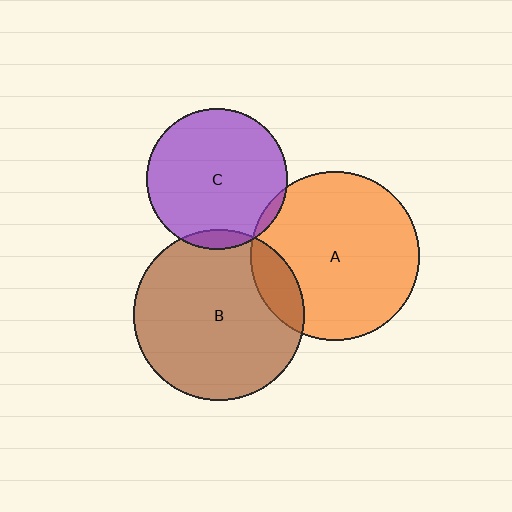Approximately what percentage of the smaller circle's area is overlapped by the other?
Approximately 5%.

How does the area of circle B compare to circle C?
Approximately 1.5 times.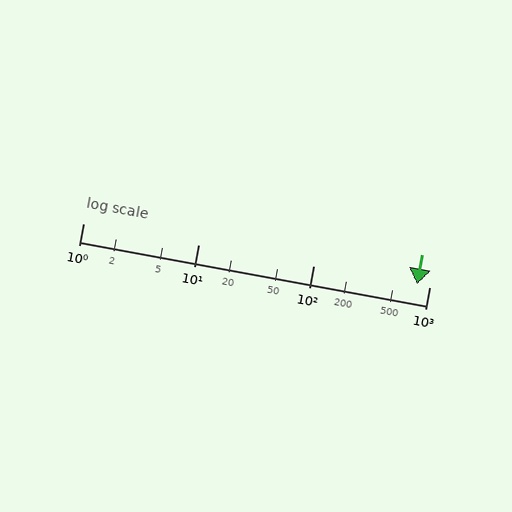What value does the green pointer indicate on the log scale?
The pointer indicates approximately 790.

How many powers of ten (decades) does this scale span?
The scale spans 3 decades, from 1 to 1000.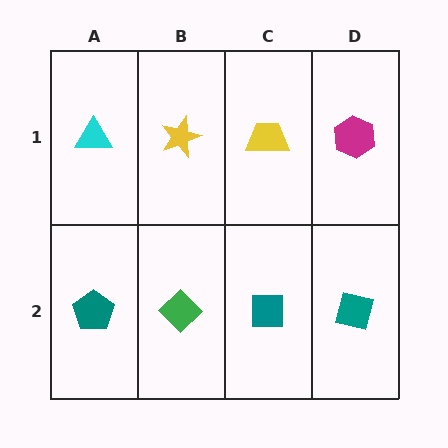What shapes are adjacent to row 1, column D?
A teal square (row 2, column D), a yellow trapezoid (row 1, column C).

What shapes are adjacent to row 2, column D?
A magenta hexagon (row 1, column D), a teal square (row 2, column C).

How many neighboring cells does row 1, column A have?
2.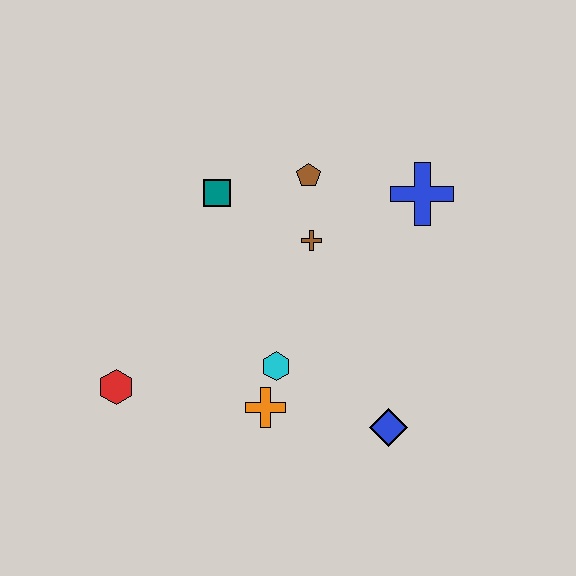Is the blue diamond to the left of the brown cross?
No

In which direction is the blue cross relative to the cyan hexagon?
The blue cross is above the cyan hexagon.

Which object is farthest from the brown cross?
The red hexagon is farthest from the brown cross.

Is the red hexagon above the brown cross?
No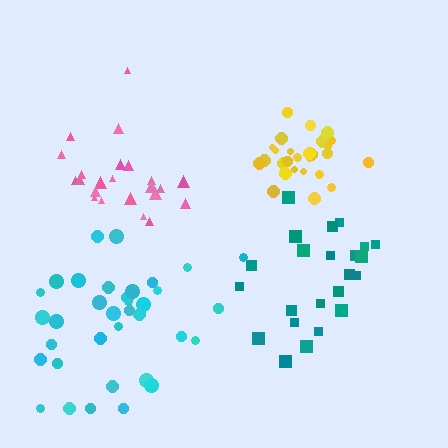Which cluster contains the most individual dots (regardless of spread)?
Cyan (35).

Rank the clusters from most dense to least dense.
yellow, pink, teal, cyan.